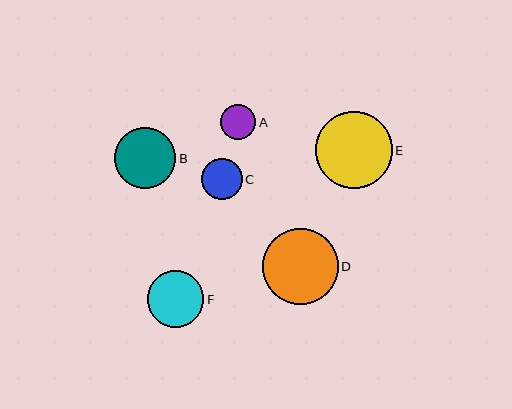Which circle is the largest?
Circle E is the largest with a size of approximately 76 pixels.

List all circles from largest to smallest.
From largest to smallest: E, D, B, F, C, A.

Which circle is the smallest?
Circle A is the smallest with a size of approximately 35 pixels.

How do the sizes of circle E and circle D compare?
Circle E and circle D are approximately the same size.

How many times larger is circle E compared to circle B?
Circle E is approximately 1.3 times the size of circle B.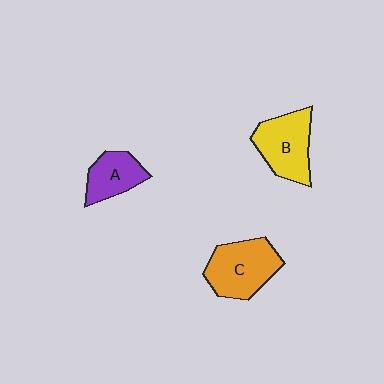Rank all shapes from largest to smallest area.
From largest to smallest: C (orange), B (yellow), A (purple).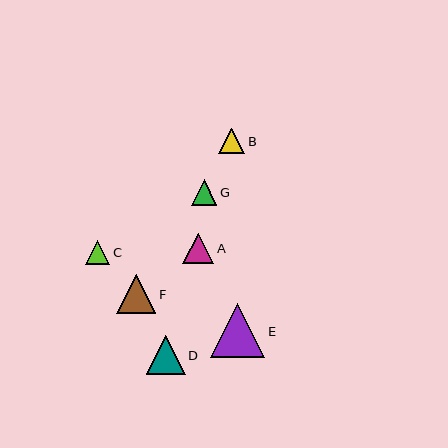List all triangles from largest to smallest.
From largest to smallest: E, F, D, A, G, B, C.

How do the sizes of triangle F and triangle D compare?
Triangle F and triangle D are approximately the same size.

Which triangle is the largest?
Triangle E is the largest with a size of approximately 55 pixels.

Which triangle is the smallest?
Triangle C is the smallest with a size of approximately 24 pixels.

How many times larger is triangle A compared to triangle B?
Triangle A is approximately 1.2 times the size of triangle B.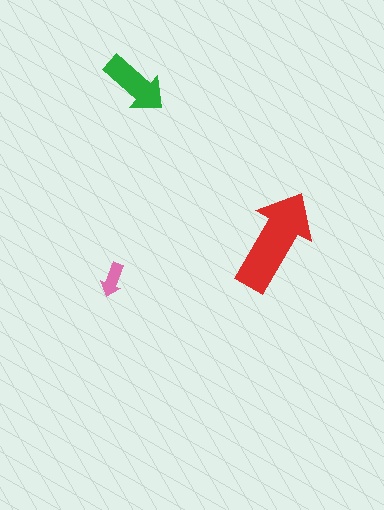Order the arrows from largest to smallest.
the red one, the green one, the pink one.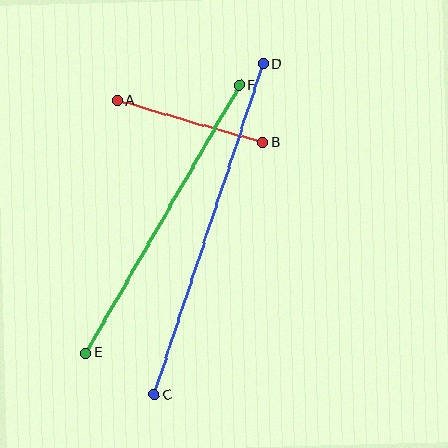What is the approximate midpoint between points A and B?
The midpoint is at approximately (190, 122) pixels.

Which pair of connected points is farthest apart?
Points C and D are farthest apart.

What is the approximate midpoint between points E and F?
The midpoint is at approximately (163, 219) pixels.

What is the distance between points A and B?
The distance is approximately 152 pixels.